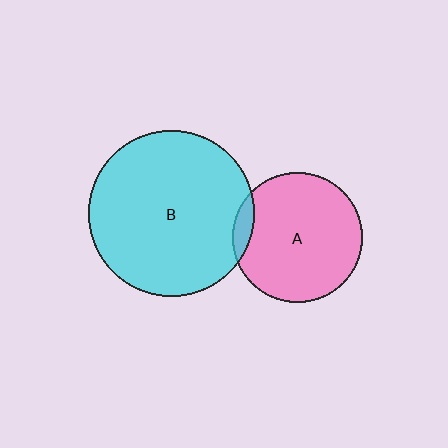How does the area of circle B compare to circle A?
Approximately 1.6 times.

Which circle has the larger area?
Circle B (cyan).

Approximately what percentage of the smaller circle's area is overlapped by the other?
Approximately 5%.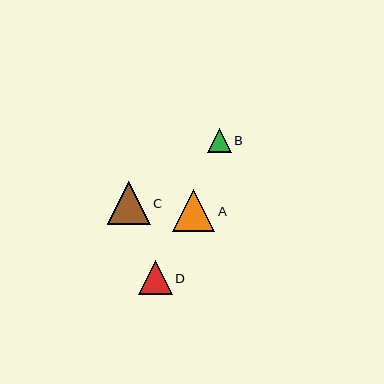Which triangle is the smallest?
Triangle B is the smallest with a size of approximately 24 pixels.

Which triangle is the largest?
Triangle C is the largest with a size of approximately 43 pixels.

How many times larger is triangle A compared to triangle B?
Triangle A is approximately 1.8 times the size of triangle B.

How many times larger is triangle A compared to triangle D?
Triangle A is approximately 1.2 times the size of triangle D.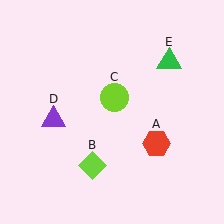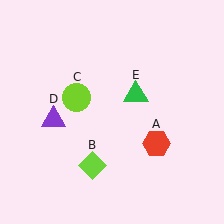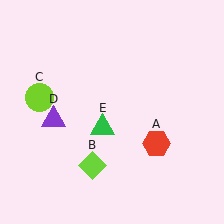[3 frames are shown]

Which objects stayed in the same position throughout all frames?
Red hexagon (object A) and lime diamond (object B) and purple triangle (object D) remained stationary.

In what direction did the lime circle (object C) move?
The lime circle (object C) moved left.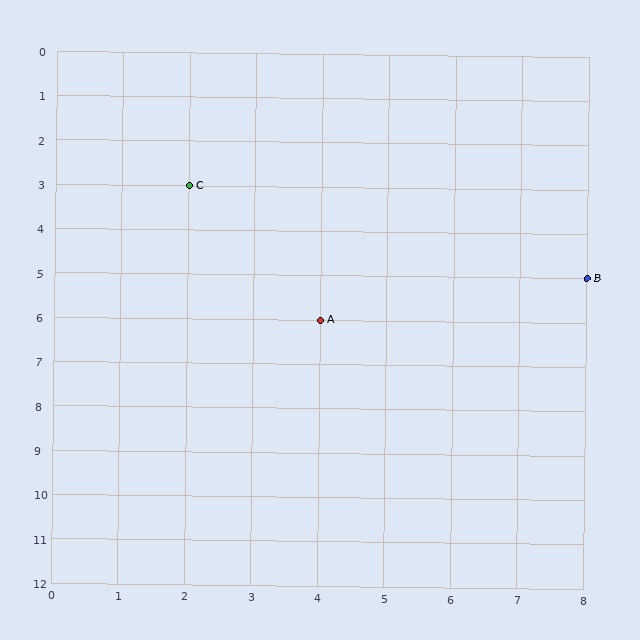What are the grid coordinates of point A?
Point A is at grid coordinates (4, 6).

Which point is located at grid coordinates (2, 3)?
Point C is at (2, 3).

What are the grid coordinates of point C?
Point C is at grid coordinates (2, 3).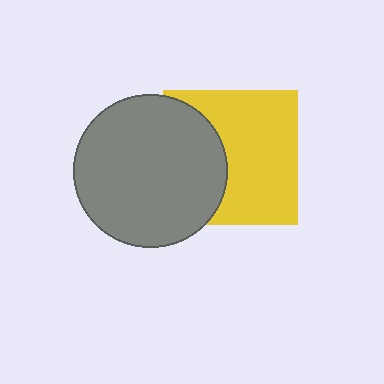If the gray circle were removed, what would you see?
You would see the complete yellow square.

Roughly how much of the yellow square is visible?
About half of it is visible (roughly 63%).